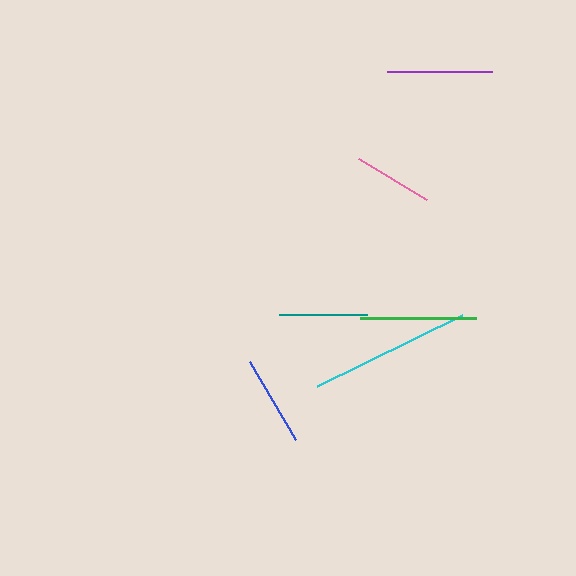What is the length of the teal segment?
The teal segment is approximately 88 pixels long.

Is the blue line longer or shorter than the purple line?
The purple line is longer than the blue line.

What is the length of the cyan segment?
The cyan segment is approximately 161 pixels long.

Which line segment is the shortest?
The pink line is the shortest at approximately 79 pixels.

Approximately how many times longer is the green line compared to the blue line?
The green line is approximately 1.3 times the length of the blue line.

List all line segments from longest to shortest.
From longest to shortest: cyan, green, purple, blue, teal, pink.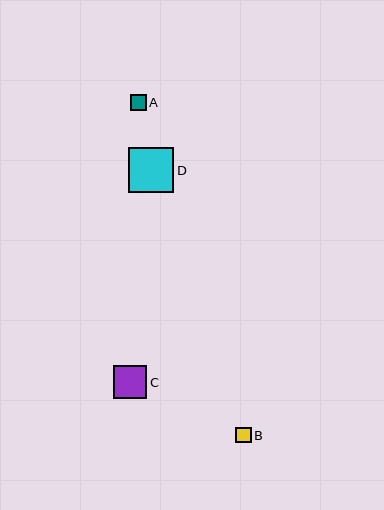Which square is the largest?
Square D is the largest with a size of approximately 45 pixels.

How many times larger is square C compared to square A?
Square C is approximately 2.0 times the size of square A.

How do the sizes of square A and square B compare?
Square A and square B are approximately the same size.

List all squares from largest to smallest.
From largest to smallest: D, C, A, B.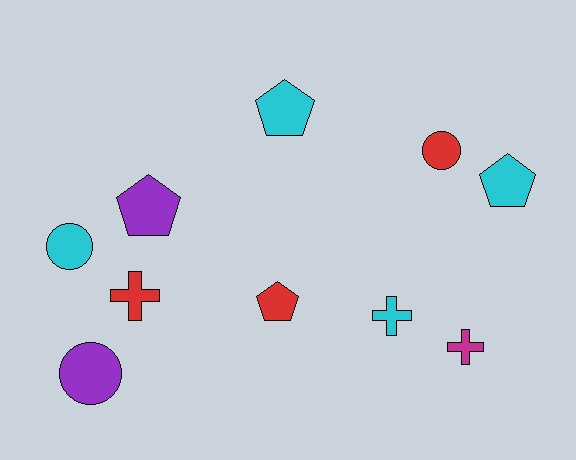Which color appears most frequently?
Cyan, with 4 objects.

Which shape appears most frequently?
Pentagon, with 4 objects.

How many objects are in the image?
There are 10 objects.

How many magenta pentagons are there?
There are no magenta pentagons.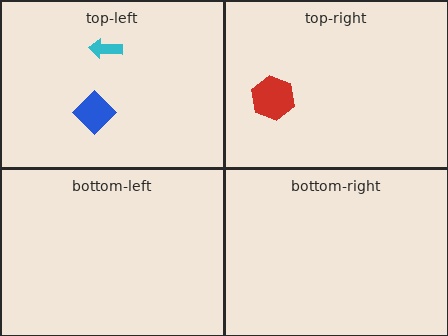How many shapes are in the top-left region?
2.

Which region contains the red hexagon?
The top-right region.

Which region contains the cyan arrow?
The top-left region.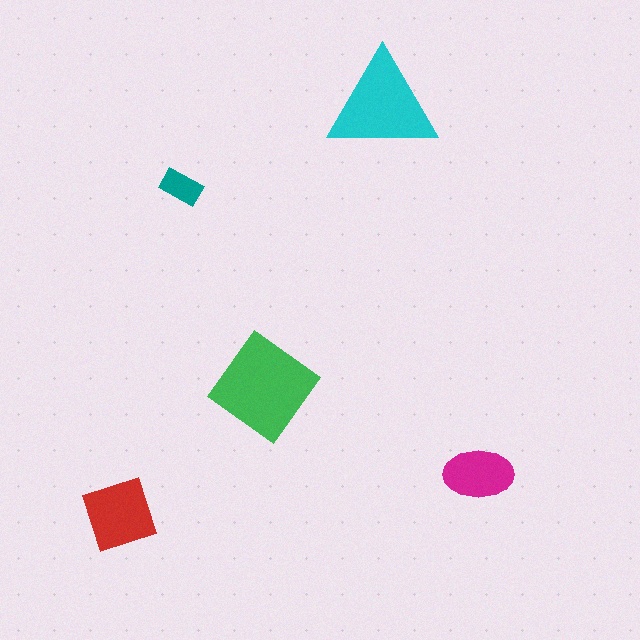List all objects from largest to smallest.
The green diamond, the cyan triangle, the red diamond, the magenta ellipse, the teal rectangle.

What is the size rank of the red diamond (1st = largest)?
3rd.